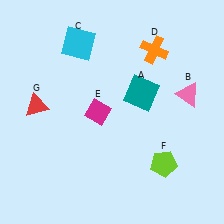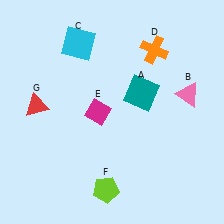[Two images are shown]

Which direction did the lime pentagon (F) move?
The lime pentagon (F) moved left.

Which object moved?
The lime pentagon (F) moved left.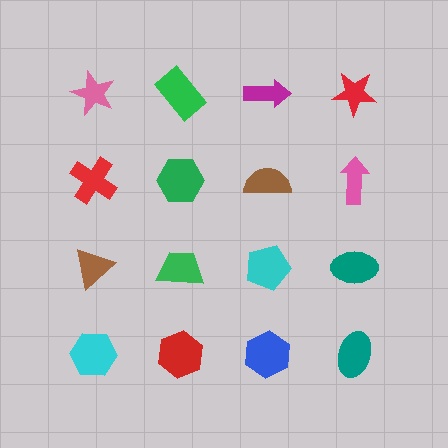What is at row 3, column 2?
A green trapezoid.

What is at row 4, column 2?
A red hexagon.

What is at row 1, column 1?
A pink star.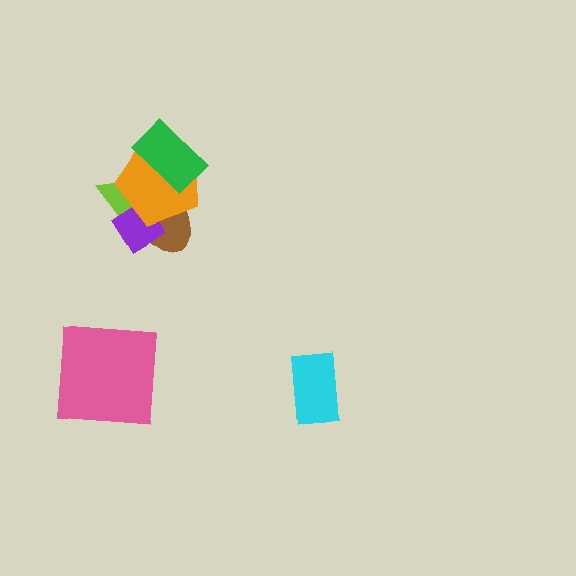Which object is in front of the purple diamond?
The orange pentagon is in front of the purple diamond.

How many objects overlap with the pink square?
0 objects overlap with the pink square.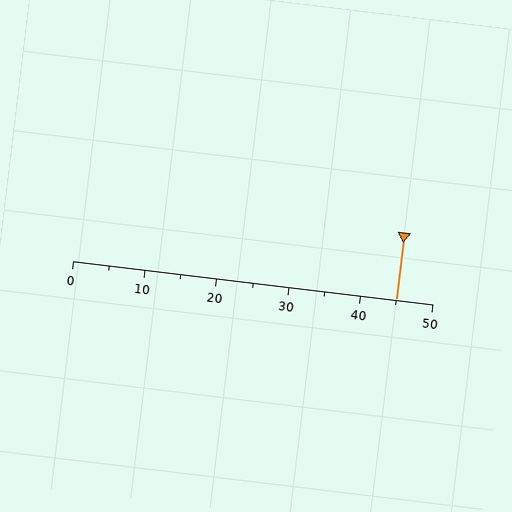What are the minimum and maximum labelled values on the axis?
The axis runs from 0 to 50.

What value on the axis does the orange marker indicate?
The marker indicates approximately 45.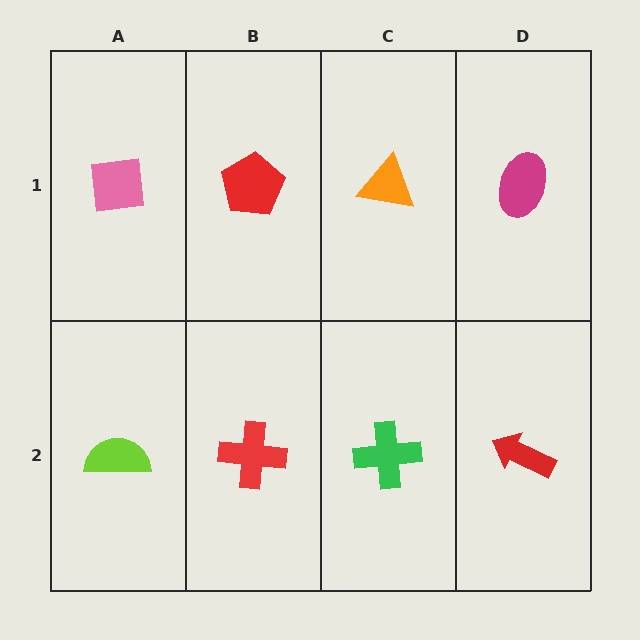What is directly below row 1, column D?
A red arrow.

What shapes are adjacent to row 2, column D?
A magenta ellipse (row 1, column D), a green cross (row 2, column C).